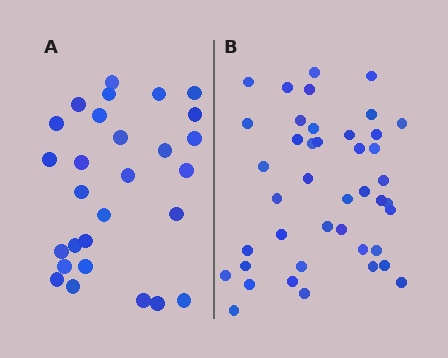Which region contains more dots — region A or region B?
Region B (the right region) has more dots.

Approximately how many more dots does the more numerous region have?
Region B has approximately 15 more dots than region A.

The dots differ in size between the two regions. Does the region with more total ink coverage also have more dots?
No. Region A has more total ink coverage because its dots are larger, but region B actually contains more individual dots. Total area can be misleading — the number of items is what matters here.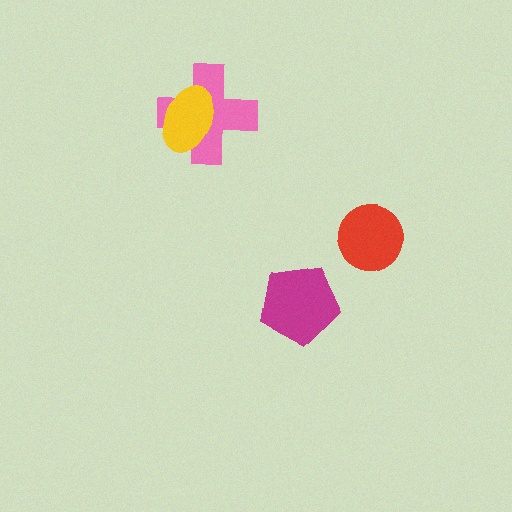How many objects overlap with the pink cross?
1 object overlaps with the pink cross.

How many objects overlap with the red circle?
0 objects overlap with the red circle.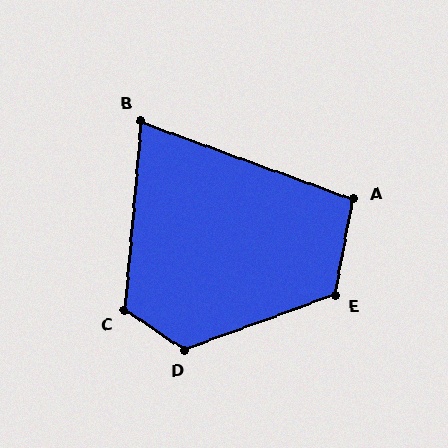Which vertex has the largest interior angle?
D, at approximately 127 degrees.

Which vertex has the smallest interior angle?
B, at approximately 75 degrees.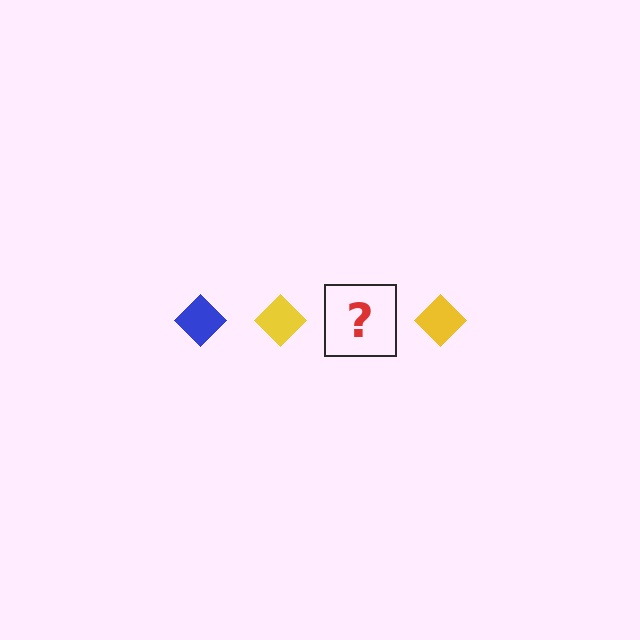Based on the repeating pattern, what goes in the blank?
The blank should be a blue diamond.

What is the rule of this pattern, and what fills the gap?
The rule is that the pattern cycles through blue, yellow diamonds. The gap should be filled with a blue diamond.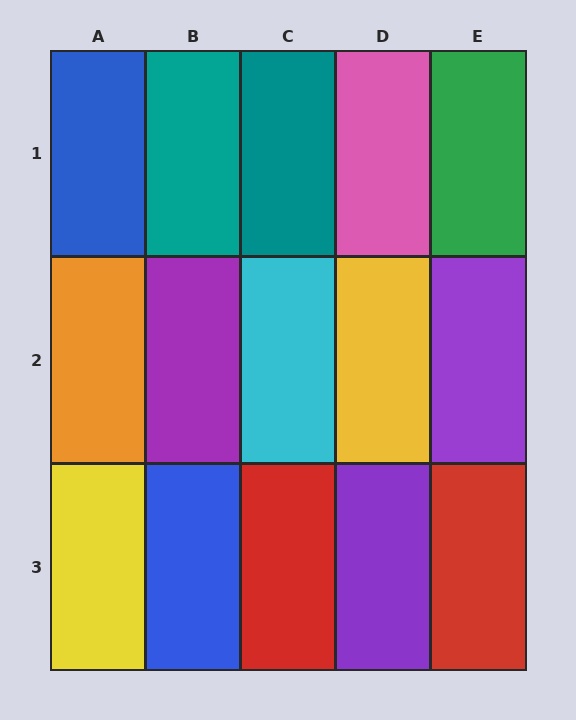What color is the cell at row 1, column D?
Pink.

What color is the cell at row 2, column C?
Cyan.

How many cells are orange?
1 cell is orange.